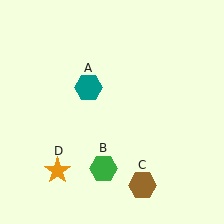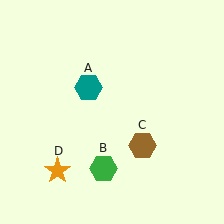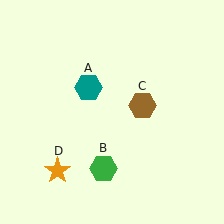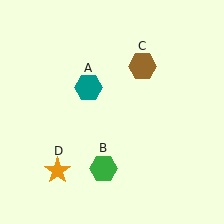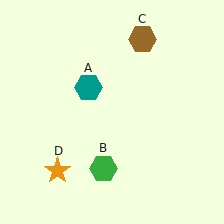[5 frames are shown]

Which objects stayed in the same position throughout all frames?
Teal hexagon (object A) and green hexagon (object B) and orange star (object D) remained stationary.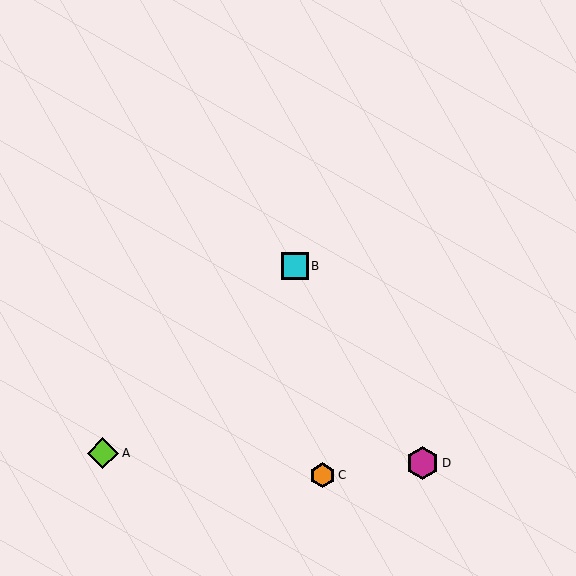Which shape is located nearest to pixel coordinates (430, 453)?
The magenta hexagon (labeled D) at (423, 463) is nearest to that location.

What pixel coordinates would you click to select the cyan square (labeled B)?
Click at (295, 266) to select the cyan square B.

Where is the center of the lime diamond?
The center of the lime diamond is at (103, 453).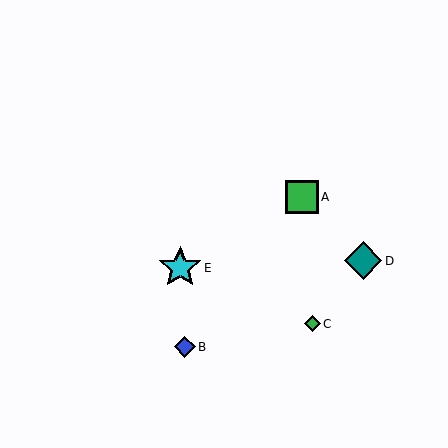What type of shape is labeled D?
Shape D is a teal diamond.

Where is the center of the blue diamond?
The center of the blue diamond is at (185, 347).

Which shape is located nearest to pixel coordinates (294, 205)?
The green square (labeled A) at (302, 197) is nearest to that location.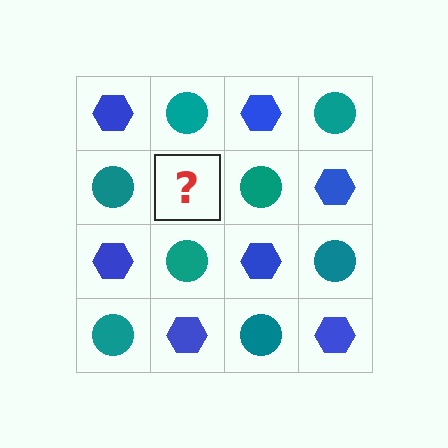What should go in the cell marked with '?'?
The missing cell should contain a blue hexagon.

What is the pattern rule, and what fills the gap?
The rule is that it alternates blue hexagon and teal circle in a checkerboard pattern. The gap should be filled with a blue hexagon.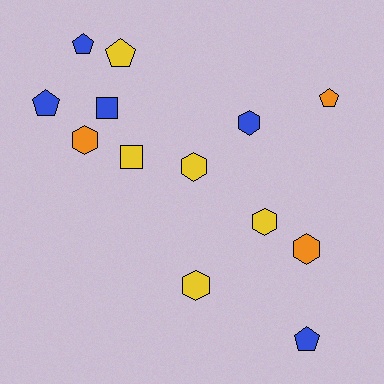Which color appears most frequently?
Blue, with 5 objects.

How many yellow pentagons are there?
There is 1 yellow pentagon.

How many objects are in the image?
There are 13 objects.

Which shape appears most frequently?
Hexagon, with 6 objects.